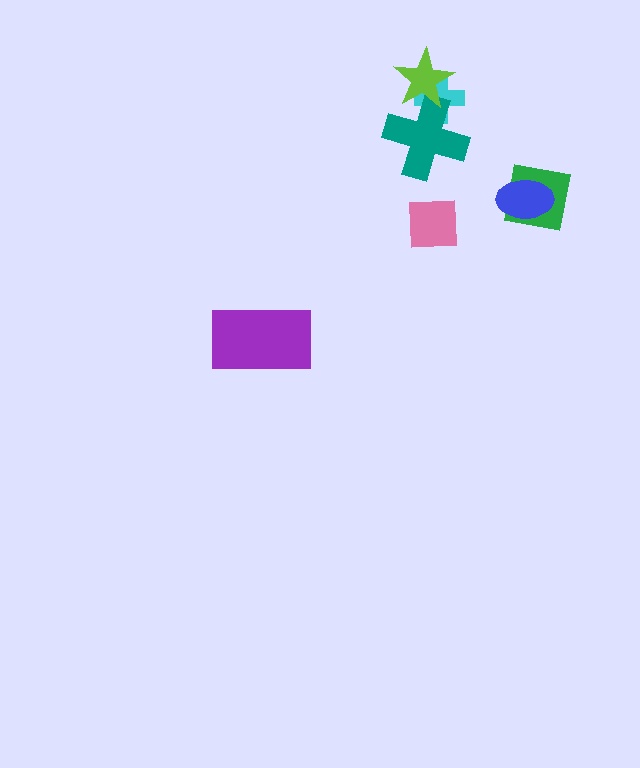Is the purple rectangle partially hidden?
No, no other shape covers it.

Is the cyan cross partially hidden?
Yes, it is partially covered by another shape.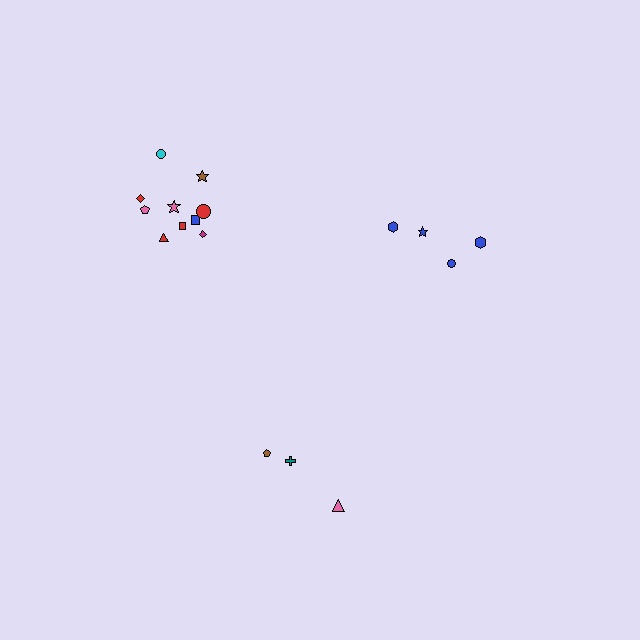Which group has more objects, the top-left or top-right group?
The top-left group.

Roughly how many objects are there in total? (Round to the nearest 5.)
Roughly 15 objects in total.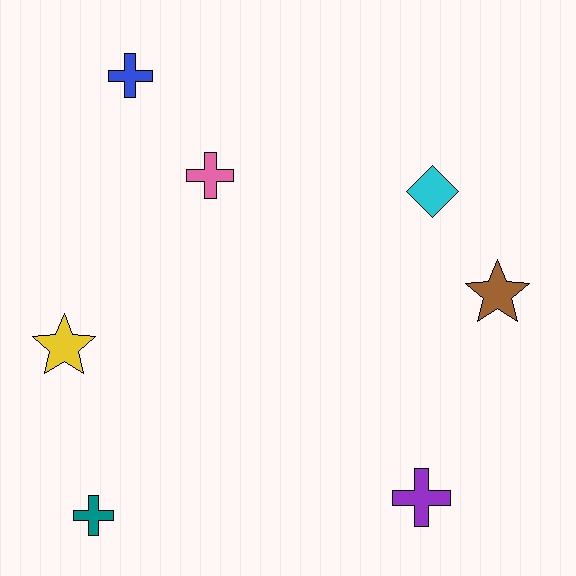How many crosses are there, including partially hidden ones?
There are 4 crosses.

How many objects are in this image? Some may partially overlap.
There are 7 objects.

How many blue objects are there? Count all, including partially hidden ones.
There is 1 blue object.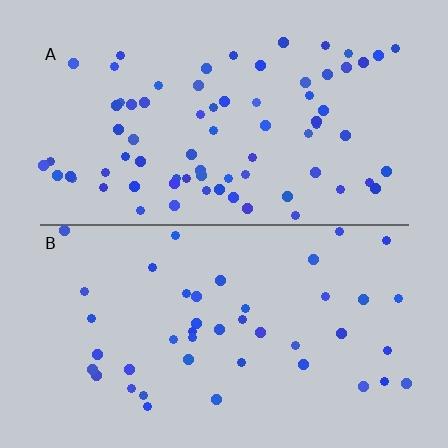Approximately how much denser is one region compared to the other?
Approximately 1.7× — region A over region B.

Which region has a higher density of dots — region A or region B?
A (the top).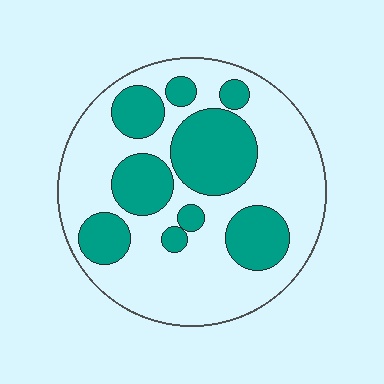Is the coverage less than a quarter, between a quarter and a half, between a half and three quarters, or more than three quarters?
Between a quarter and a half.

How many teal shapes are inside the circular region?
9.